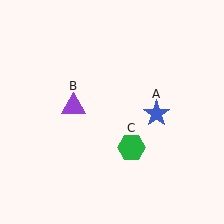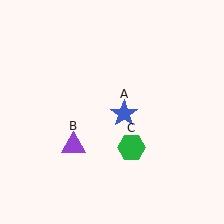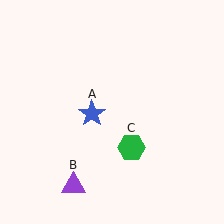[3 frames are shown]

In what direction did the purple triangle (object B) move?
The purple triangle (object B) moved down.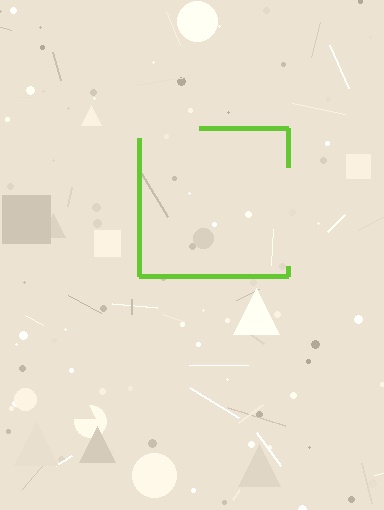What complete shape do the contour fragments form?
The contour fragments form a square.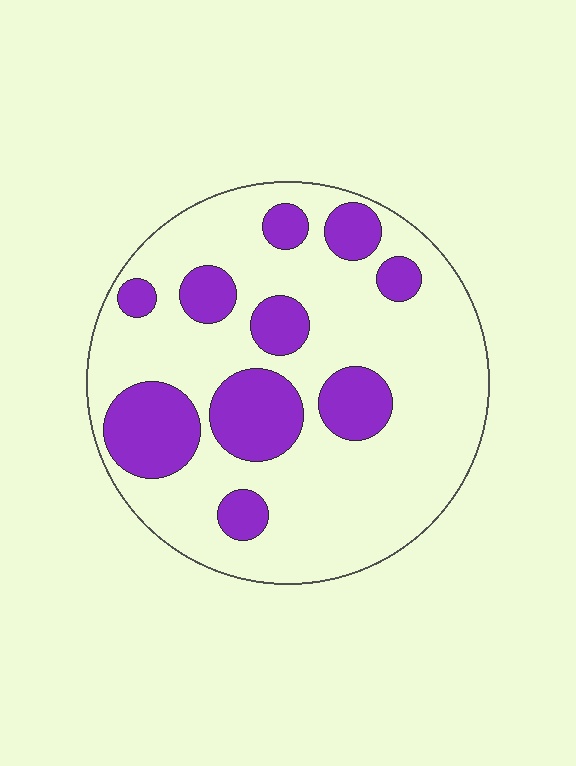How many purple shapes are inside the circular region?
10.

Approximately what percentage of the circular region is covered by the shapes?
Approximately 25%.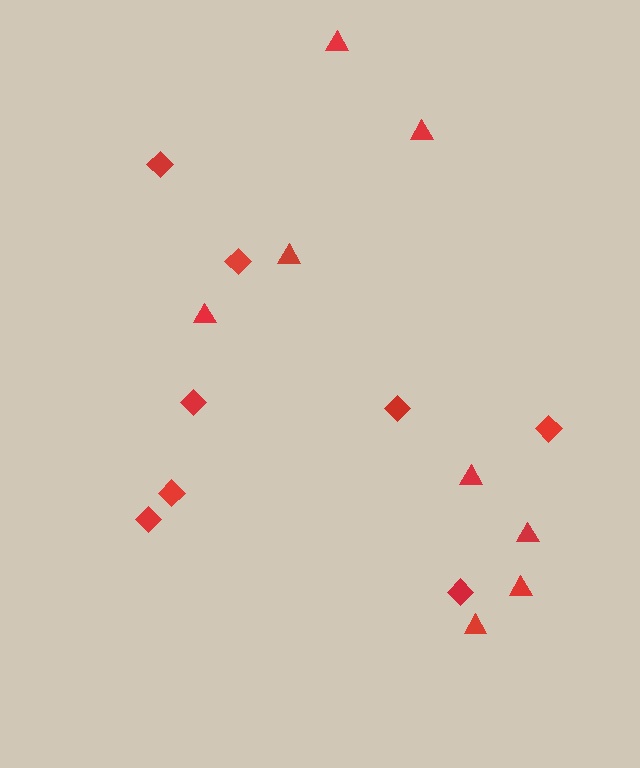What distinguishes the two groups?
There are 2 groups: one group of diamonds (8) and one group of triangles (8).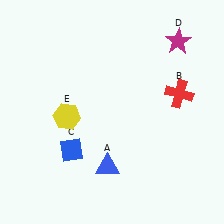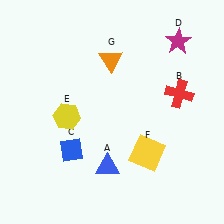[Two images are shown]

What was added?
A yellow square (F), an orange triangle (G) were added in Image 2.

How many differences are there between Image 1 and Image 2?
There are 2 differences between the two images.